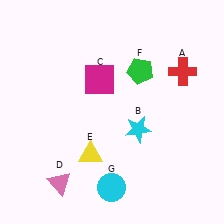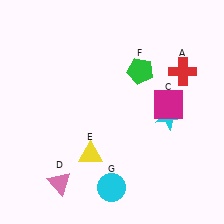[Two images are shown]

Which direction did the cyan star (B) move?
The cyan star (B) moved right.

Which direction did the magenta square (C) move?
The magenta square (C) moved right.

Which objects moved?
The objects that moved are: the cyan star (B), the magenta square (C).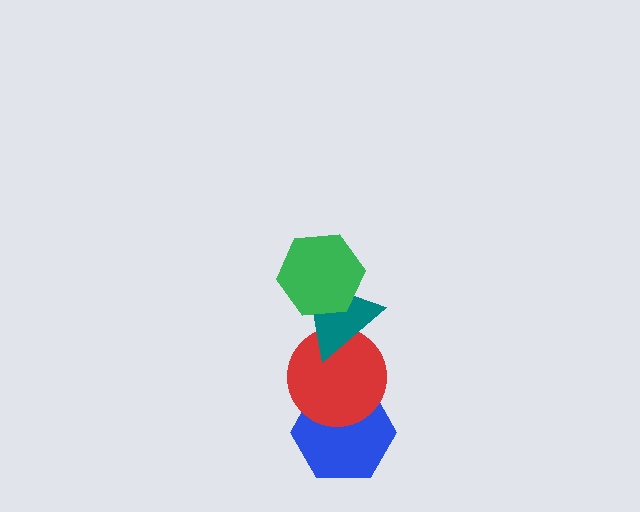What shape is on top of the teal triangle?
The green hexagon is on top of the teal triangle.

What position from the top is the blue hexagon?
The blue hexagon is 4th from the top.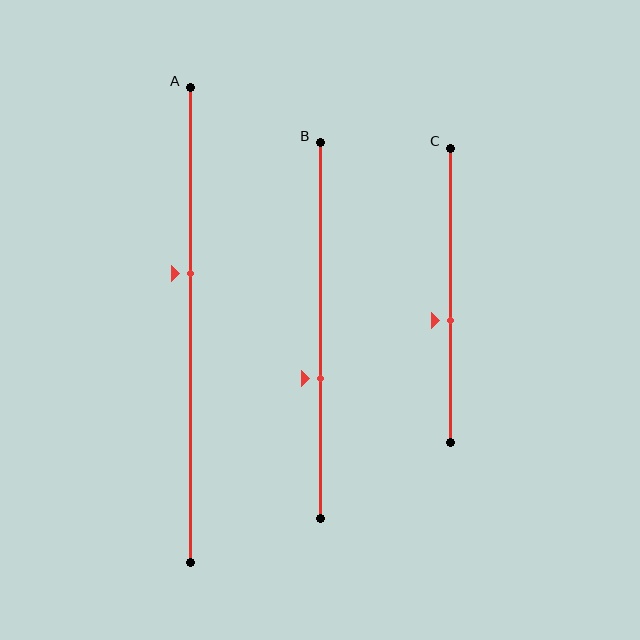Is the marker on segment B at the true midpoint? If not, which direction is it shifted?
No, the marker on segment B is shifted downward by about 13% of the segment length.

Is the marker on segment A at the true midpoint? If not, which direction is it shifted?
No, the marker on segment A is shifted upward by about 11% of the segment length.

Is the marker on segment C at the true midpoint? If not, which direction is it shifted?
No, the marker on segment C is shifted downward by about 8% of the segment length.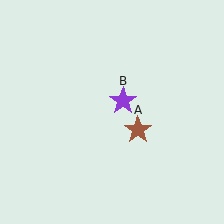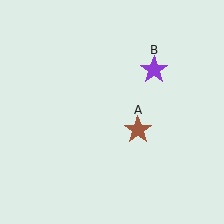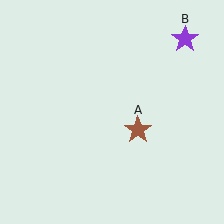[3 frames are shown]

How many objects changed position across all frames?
1 object changed position: purple star (object B).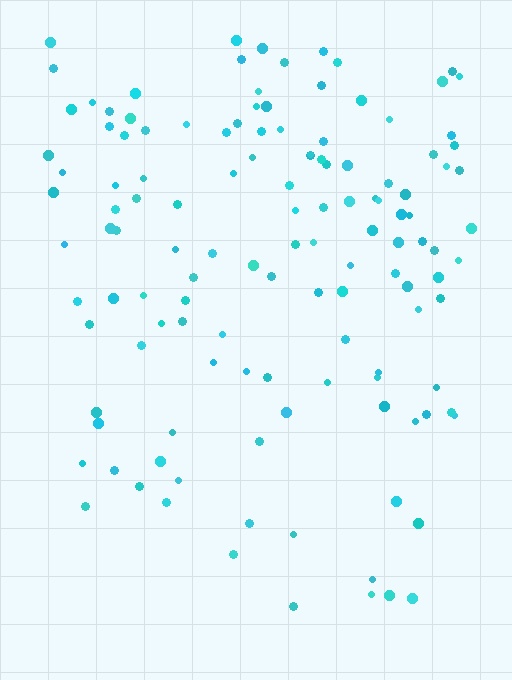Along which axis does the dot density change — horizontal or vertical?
Vertical.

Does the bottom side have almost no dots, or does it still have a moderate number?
Still a moderate number, just noticeably fewer than the top.